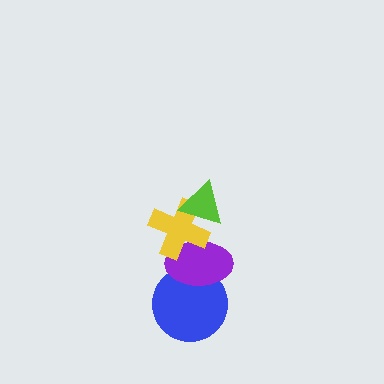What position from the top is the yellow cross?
The yellow cross is 2nd from the top.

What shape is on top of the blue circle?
The purple ellipse is on top of the blue circle.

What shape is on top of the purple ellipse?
The yellow cross is on top of the purple ellipse.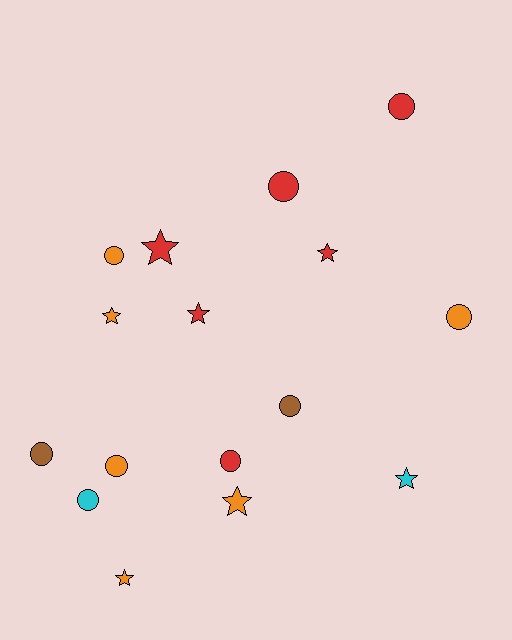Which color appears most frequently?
Red, with 6 objects.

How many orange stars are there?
There are 3 orange stars.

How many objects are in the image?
There are 16 objects.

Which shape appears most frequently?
Circle, with 9 objects.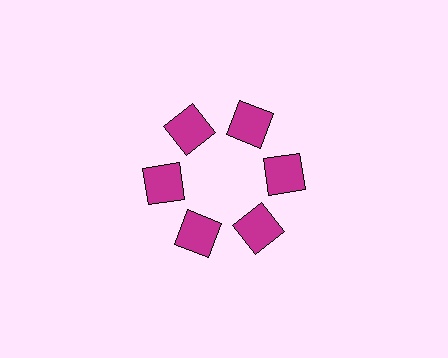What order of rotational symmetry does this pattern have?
This pattern has 6-fold rotational symmetry.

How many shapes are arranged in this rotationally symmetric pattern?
There are 6 shapes, arranged in 6 groups of 1.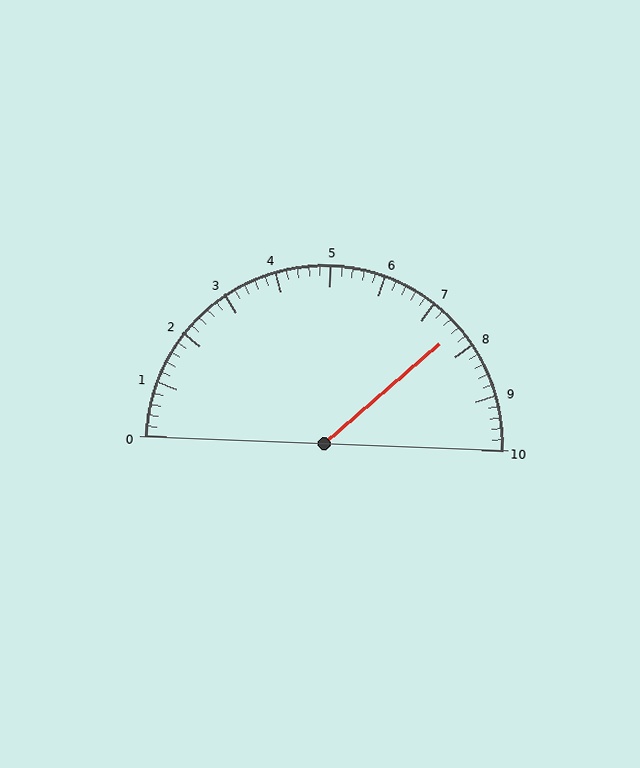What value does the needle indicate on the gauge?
The needle indicates approximately 7.6.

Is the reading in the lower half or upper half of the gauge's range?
The reading is in the upper half of the range (0 to 10).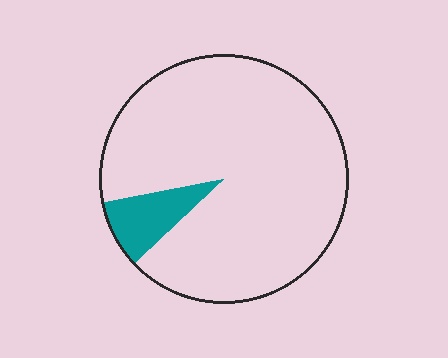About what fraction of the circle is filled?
About one tenth (1/10).